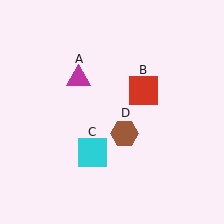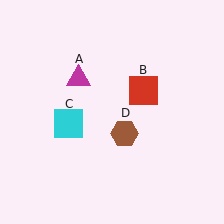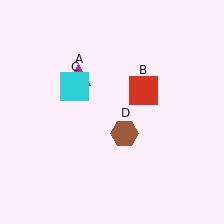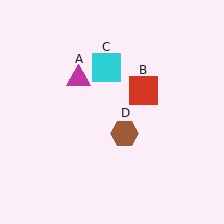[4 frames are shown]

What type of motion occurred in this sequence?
The cyan square (object C) rotated clockwise around the center of the scene.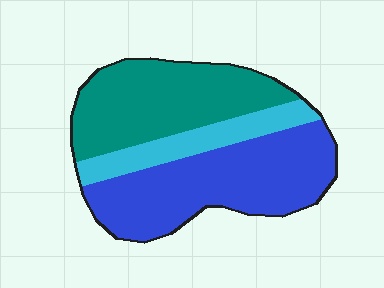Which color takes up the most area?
Blue, at roughly 45%.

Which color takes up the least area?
Cyan, at roughly 15%.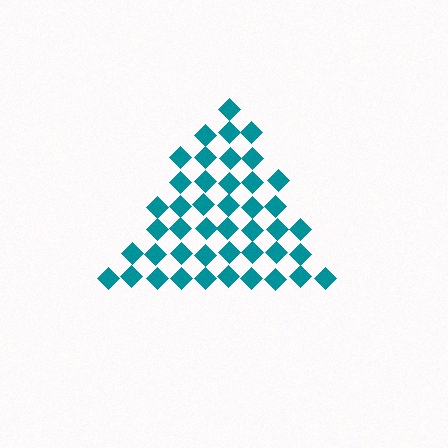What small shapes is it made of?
It is made of small diamonds.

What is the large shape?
The large shape is a triangle.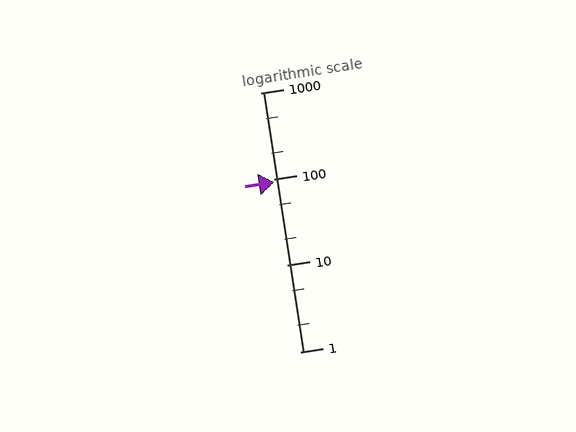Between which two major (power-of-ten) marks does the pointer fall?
The pointer is between 10 and 100.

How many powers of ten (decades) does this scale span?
The scale spans 3 decades, from 1 to 1000.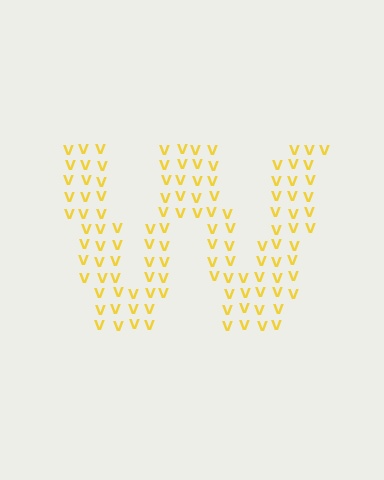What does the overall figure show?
The overall figure shows the letter W.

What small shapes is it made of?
It is made of small letter V's.